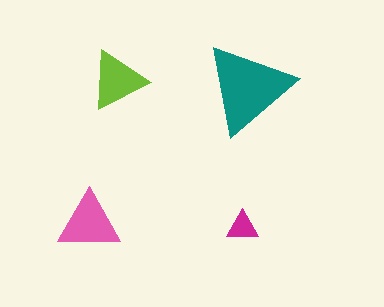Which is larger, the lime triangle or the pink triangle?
The pink one.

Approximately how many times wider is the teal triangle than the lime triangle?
About 1.5 times wider.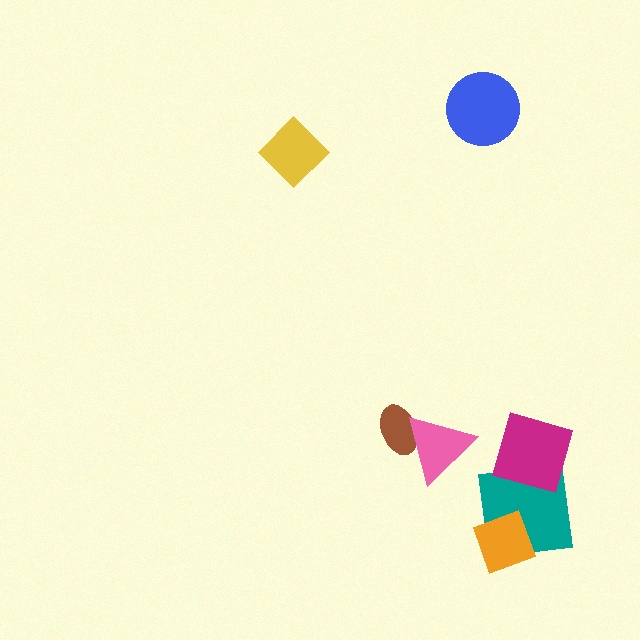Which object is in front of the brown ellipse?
The pink triangle is in front of the brown ellipse.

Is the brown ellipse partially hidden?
Yes, it is partially covered by another shape.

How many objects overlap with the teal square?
2 objects overlap with the teal square.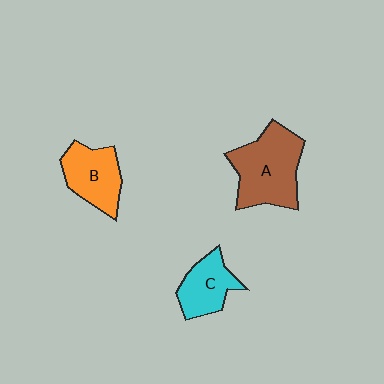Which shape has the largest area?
Shape A (brown).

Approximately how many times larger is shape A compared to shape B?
Approximately 1.5 times.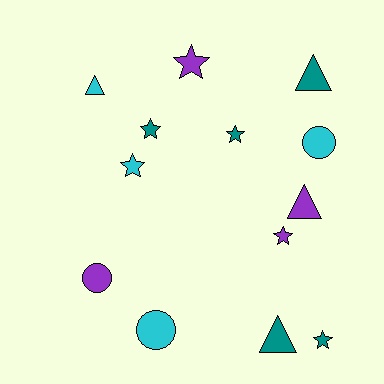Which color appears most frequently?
Teal, with 5 objects.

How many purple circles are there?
There is 1 purple circle.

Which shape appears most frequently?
Star, with 6 objects.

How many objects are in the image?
There are 13 objects.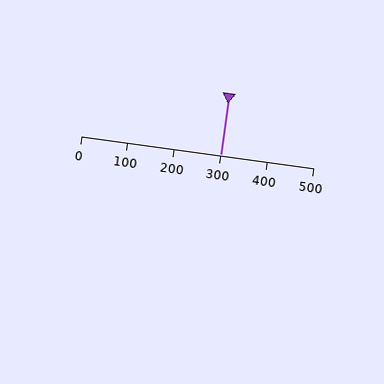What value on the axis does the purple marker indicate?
The marker indicates approximately 300.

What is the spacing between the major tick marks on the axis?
The major ticks are spaced 100 apart.